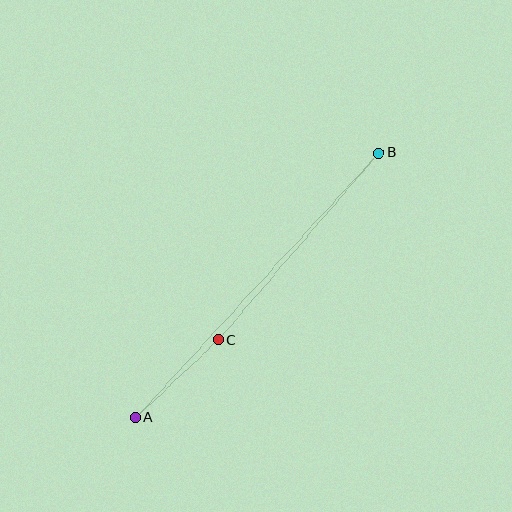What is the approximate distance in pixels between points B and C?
The distance between B and C is approximately 246 pixels.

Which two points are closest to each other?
Points A and C are closest to each other.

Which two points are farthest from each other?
Points A and B are farthest from each other.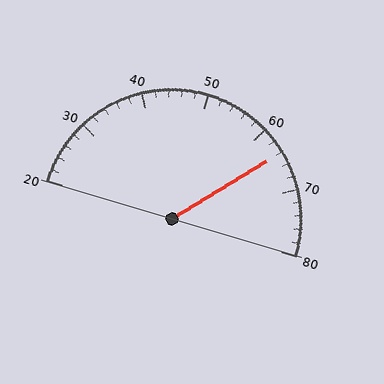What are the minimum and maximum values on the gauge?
The gauge ranges from 20 to 80.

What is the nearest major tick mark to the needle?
The nearest major tick mark is 60.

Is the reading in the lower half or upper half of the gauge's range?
The reading is in the upper half of the range (20 to 80).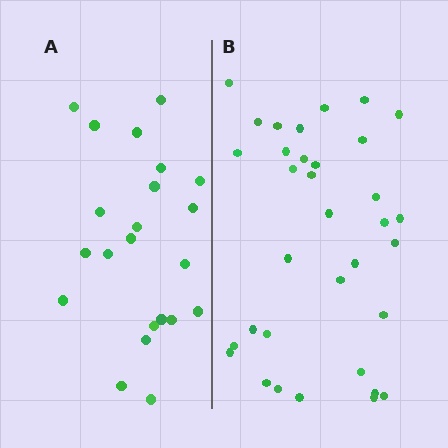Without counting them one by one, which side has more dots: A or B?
Region B (the right region) has more dots.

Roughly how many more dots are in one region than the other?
Region B has roughly 12 or so more dots than region A.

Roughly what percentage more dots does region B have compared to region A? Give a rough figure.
About 55% more.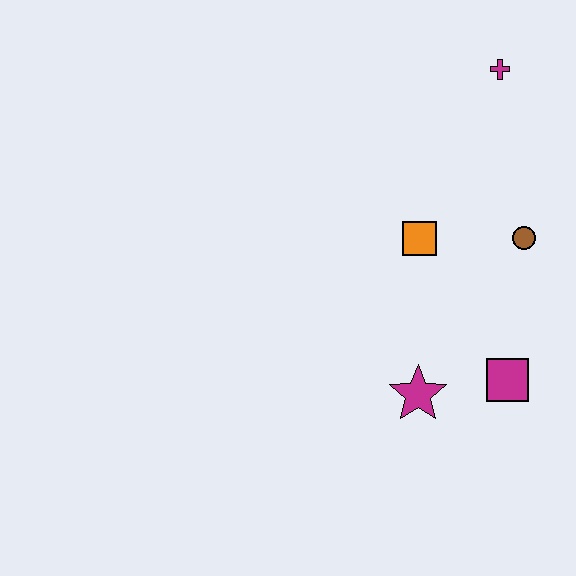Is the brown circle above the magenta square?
Yes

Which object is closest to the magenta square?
The magenta star is closest to the magenta square.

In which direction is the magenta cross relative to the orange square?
The magenta cross is above the orange square.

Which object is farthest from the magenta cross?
The magenta star is farthest from the magenta cross.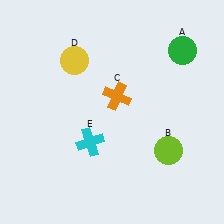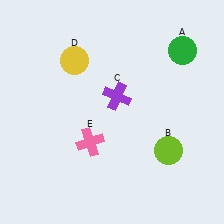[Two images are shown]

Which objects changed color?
C changed from orange to purple. E changed from cyan to pink.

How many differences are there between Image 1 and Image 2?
There are 2 differences between the two images.